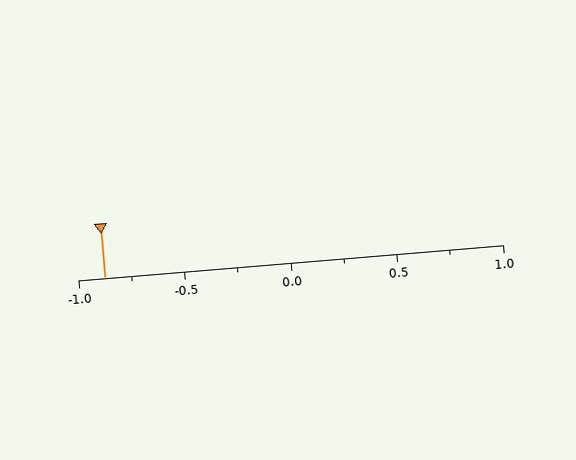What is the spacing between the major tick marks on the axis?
The major ticks are spaced 0.5 apart.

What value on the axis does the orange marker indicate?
The marker indicates approximately -0.88.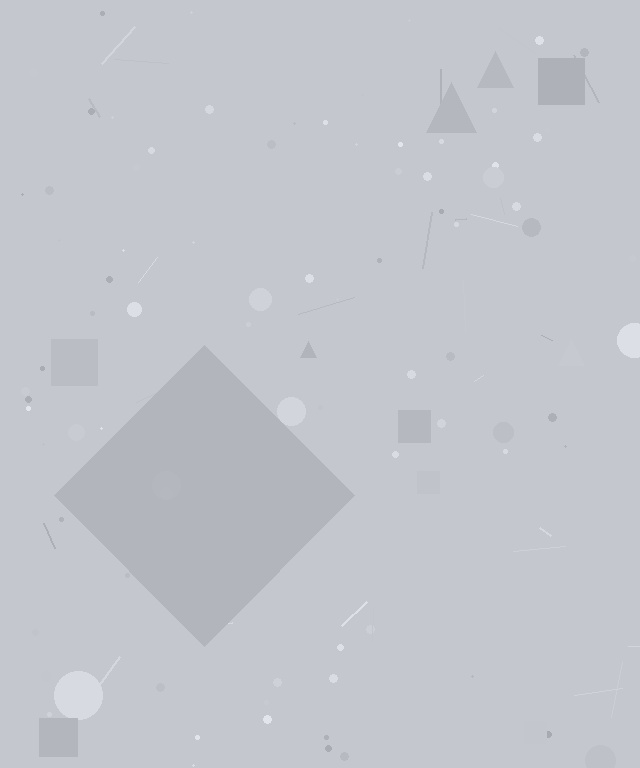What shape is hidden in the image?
A diamond is hidden in the image.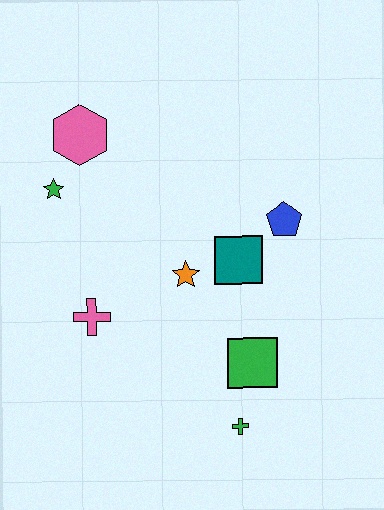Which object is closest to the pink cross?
The orange star is closest to the pink cross.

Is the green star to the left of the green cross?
Yes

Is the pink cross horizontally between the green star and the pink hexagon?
No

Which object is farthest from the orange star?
The pink hexagon is farthest from the orange star.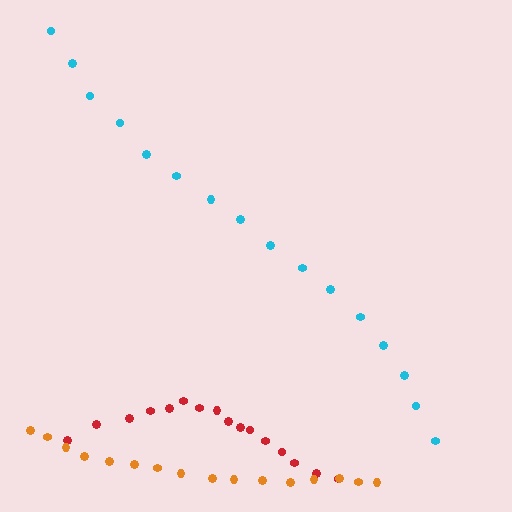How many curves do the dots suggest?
There are 3 distinct paths.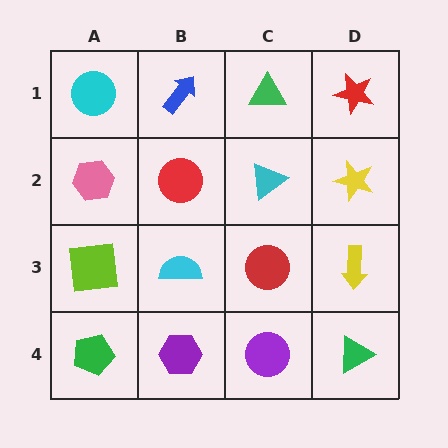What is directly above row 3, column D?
A yellow star.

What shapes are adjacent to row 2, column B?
A blue arrow (row 1, column B), a cyan semicircle (row 3, column B), a pink hexagon (row 2, column A), a cyan triangle (row 2, column C).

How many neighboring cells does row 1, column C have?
3.